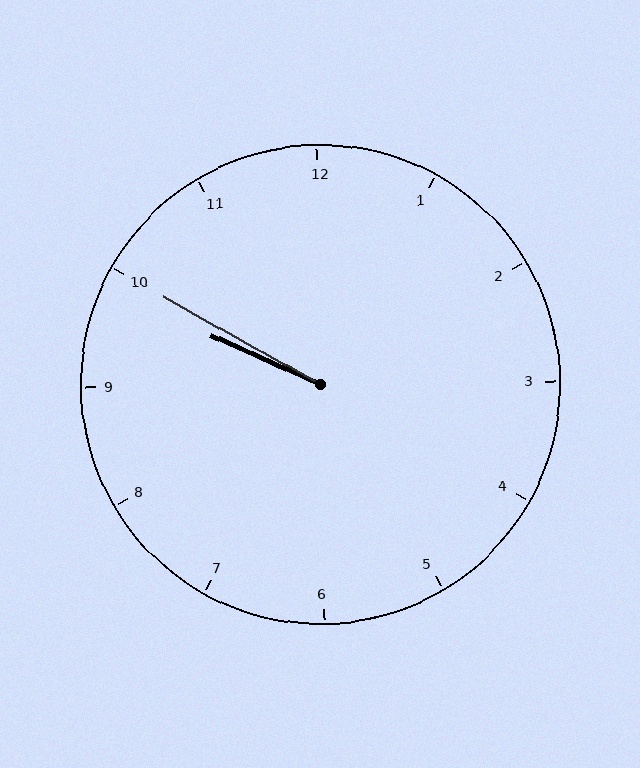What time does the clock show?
9:50.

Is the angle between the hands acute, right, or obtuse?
It is acute.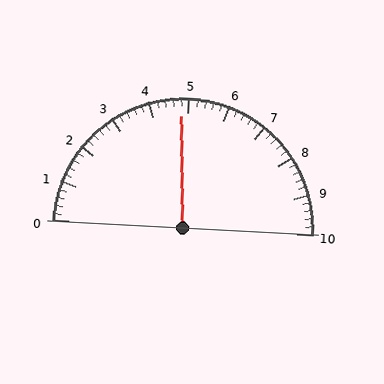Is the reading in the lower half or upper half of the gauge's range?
The reading is in the lower half of the range (0 to 10).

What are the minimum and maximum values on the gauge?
The gauge ranges from 0 to 10.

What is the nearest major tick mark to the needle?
The nearest major tick mark is 5.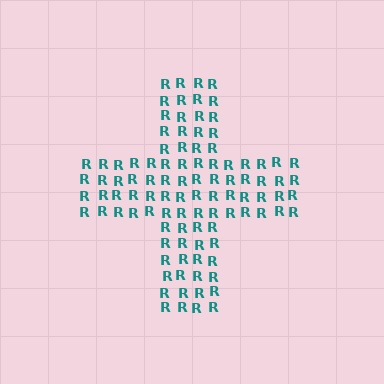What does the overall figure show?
The overall figure shows a cross.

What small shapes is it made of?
It is made of small letter R's.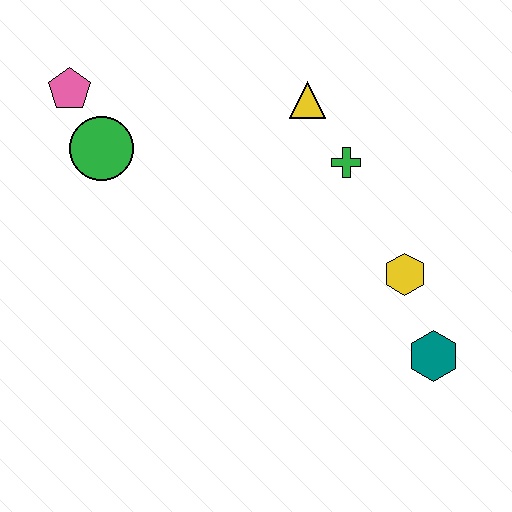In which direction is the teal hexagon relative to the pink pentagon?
The teal hexagon is to the right of the pink pentagon.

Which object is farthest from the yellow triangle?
The teal hexagon is farthest from the yellow triangle.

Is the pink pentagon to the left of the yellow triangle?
Yes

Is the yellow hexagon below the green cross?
Yes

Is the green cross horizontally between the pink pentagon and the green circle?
No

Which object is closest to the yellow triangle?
The green cross is closest to the yellow triangle.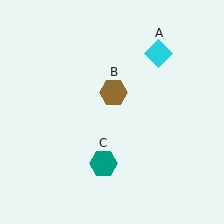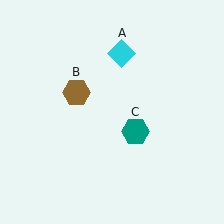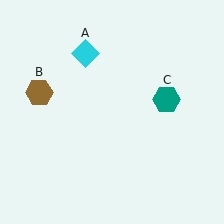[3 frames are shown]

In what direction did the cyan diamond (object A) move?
The cyan diamond (object A) moved left.